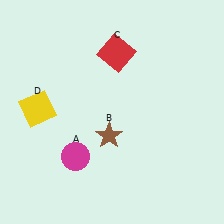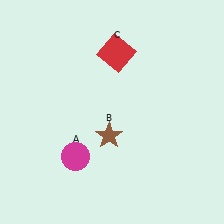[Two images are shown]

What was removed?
The yellow square (D) was removed in Image 2.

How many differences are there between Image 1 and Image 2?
There is 1 difference between the two images.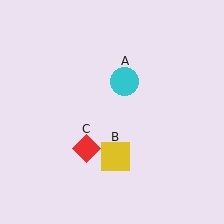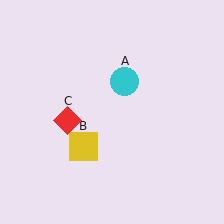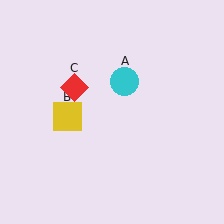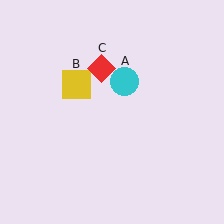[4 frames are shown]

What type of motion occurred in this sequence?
The yellow square (object B), red diamond (object C) rotated clockwise around the center of the scene.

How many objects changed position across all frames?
2 objects changed position: yellow square (object B), red diamond (object C).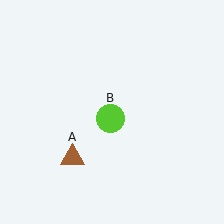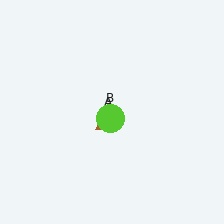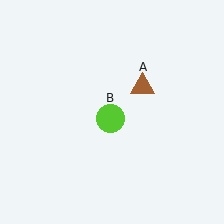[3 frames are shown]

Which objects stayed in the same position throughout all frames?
Lime circle (object B) remained stationary.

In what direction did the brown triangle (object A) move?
The brown triangle (object A) moved up and to the right.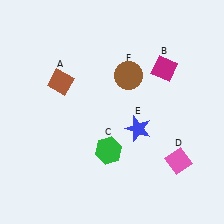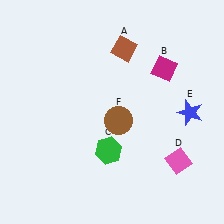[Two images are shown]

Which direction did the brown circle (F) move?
The brown circle (F) moved down.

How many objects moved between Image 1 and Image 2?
3 objects moved between the two images.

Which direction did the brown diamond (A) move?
The brown diamond (A) moved right.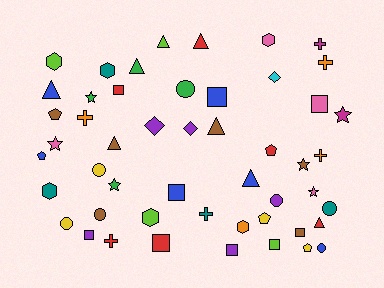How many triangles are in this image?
There are 8 triangles.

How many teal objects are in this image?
There are 4 teal objects.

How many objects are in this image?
There are 50 objects.